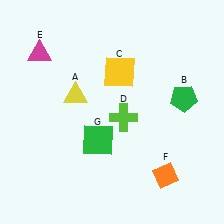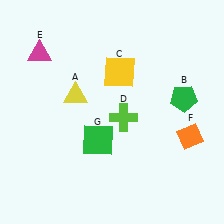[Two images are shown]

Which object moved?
The orange diamond (F) moved up.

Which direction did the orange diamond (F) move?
The orange diamond (F) moved up.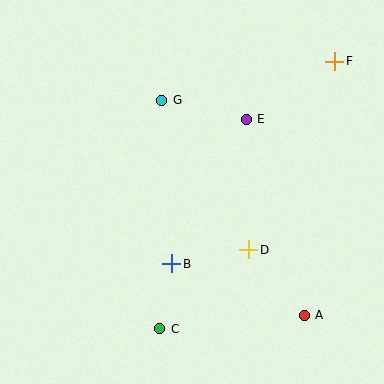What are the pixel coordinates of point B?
Point B is at (172, 264).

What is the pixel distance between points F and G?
The distance between F and G is 177 pixels.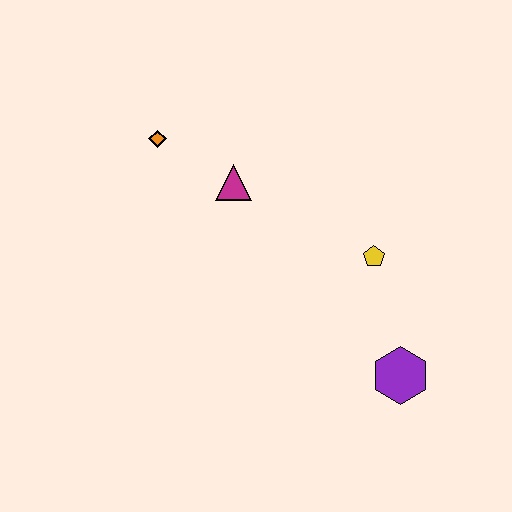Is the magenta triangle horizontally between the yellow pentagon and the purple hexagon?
No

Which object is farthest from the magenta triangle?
The purple hexagon is farthest from the magenta triangle.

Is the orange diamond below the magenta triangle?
No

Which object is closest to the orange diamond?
The magenta triangle is closest to the orange diamond.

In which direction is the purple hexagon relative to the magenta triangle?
The purple hexagon is below the magenta triangle.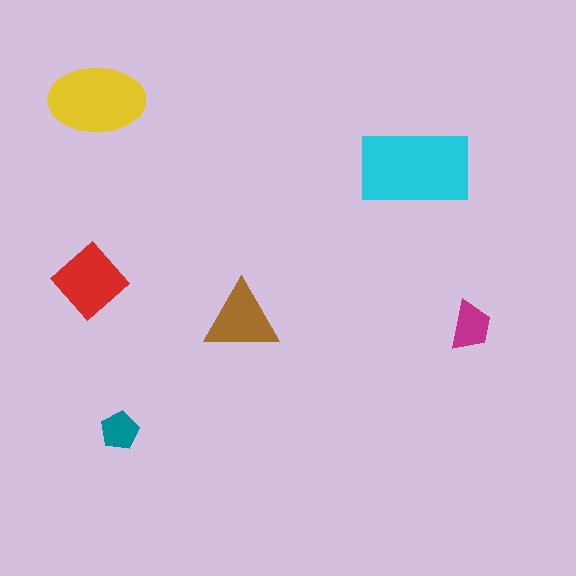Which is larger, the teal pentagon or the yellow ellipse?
The yellow ellipse.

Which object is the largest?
The cyan rectangle.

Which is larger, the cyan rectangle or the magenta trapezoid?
The cyan rectangle.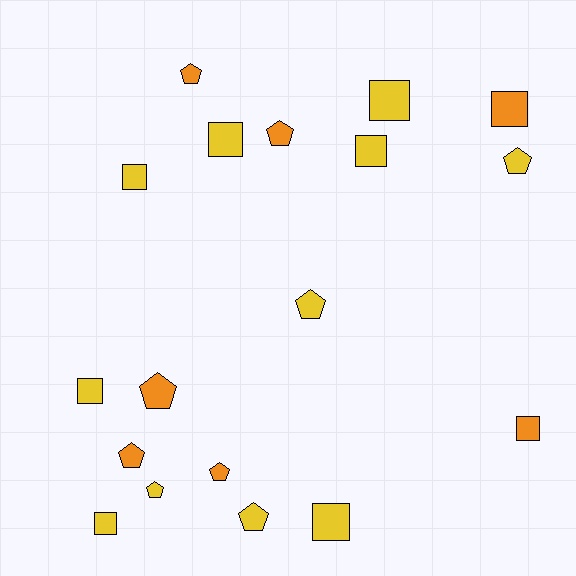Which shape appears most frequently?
Square, with 9 objects.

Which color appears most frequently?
Yellow, with 11 objects.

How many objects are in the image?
There are 18 objects.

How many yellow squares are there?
There are 7 yellow squares.